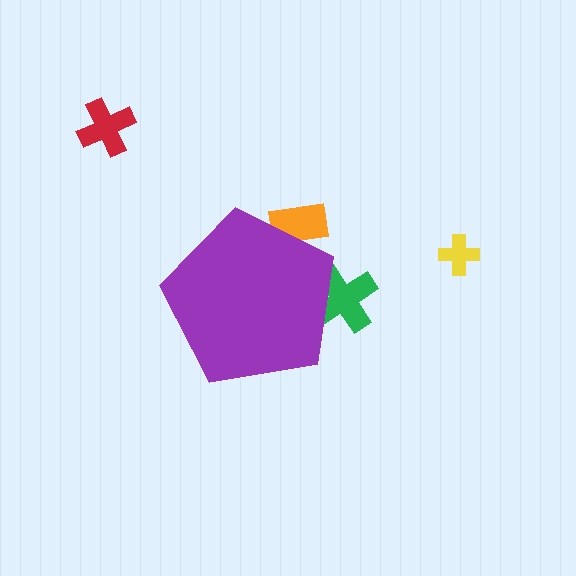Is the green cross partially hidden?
Yes, the green cross is partially hidden behind the purple pentagon.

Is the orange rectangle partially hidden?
Yes, the orange rectangle is partially hidden behind the purple pentagon.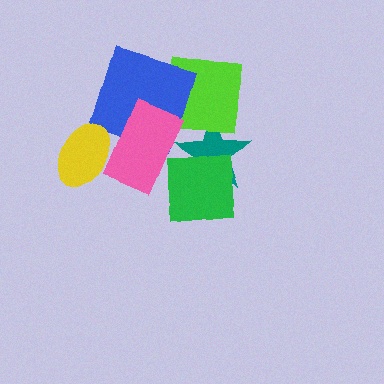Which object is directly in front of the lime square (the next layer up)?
The blue square is directly in front of the lime square.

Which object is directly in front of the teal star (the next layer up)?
The lime square is directly in front of the teal star.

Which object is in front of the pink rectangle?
The yellow ellipse is in front of the pink rectangle.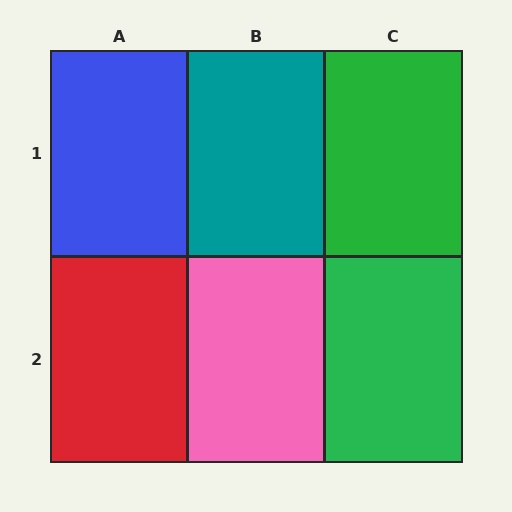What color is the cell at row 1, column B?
Teal.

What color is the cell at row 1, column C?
Green.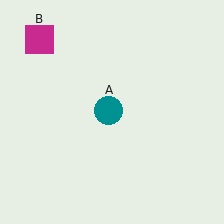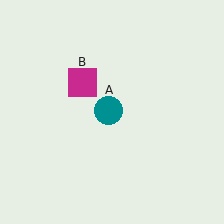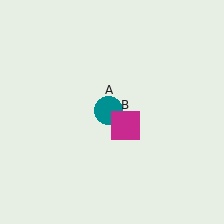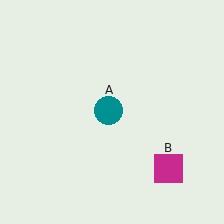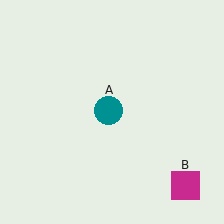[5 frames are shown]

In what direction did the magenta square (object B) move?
The magenta square (object B) moved down and to the right.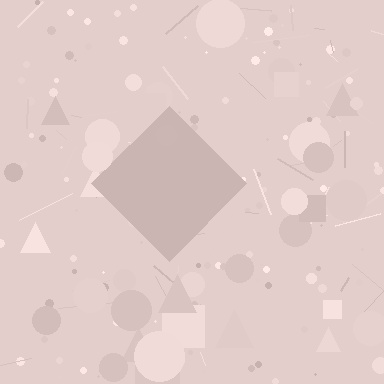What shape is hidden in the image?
A diamond is hidden in the image.